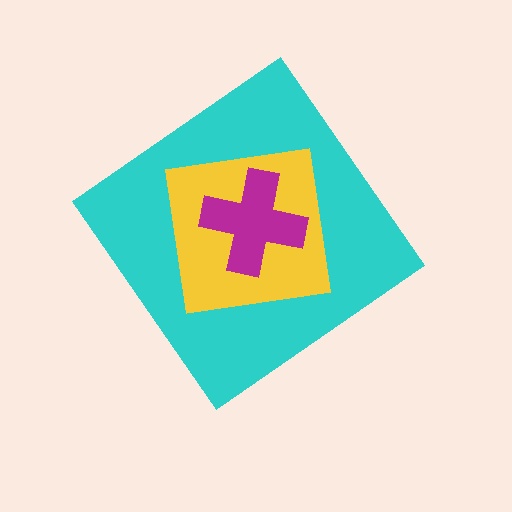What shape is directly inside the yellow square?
The magenta cross.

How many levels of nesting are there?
3.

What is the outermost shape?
The cyan diamond.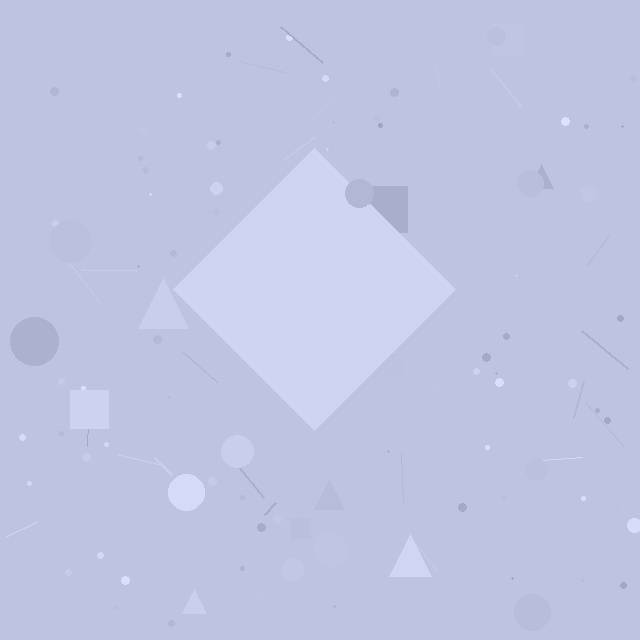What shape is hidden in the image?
A diamond is hidden in the image.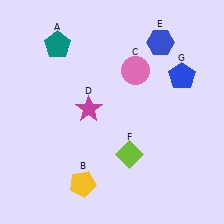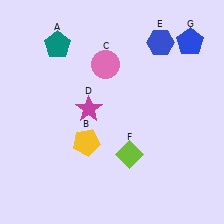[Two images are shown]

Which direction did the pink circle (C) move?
The pink circle (C) moved left.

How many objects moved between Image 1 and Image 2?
3 objects moved between the two images.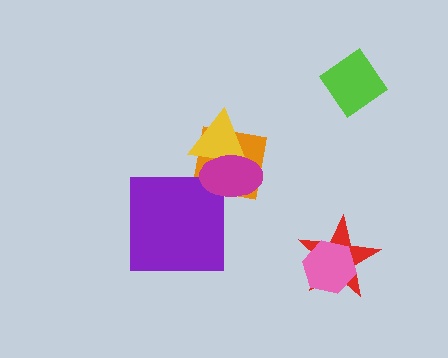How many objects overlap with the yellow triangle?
2 objects overlap with the yellow triangle.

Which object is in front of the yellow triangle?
The magenta ellipse is in front of the yellow triangle.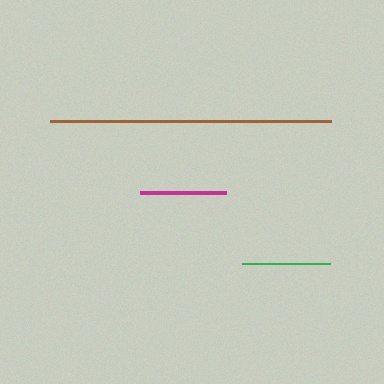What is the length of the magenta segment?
The magenta segment is approximately 86 pixels long.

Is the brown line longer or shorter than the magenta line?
The brown line is longer than the magenta line.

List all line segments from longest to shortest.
From longest to shortest: brown, green, magenta.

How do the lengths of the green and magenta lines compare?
The green and magenta lines are approximately the same length.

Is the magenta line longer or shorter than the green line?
The green line is longer than the magenta line.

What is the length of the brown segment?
The brown segment is approximately 281 pixels long.